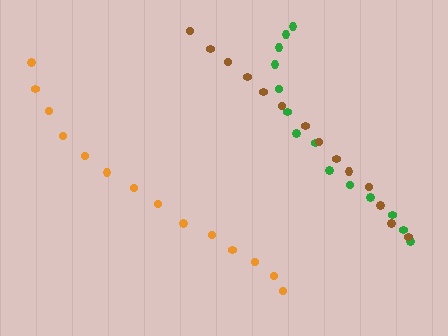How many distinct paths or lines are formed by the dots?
There are 3 distinct paths.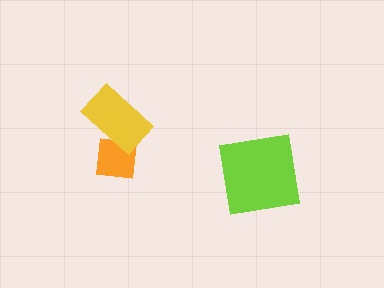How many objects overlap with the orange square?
1 object overlaps with the orange square.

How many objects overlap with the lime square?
0 objects overlap with the lime square.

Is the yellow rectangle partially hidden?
No, no other shape covers it.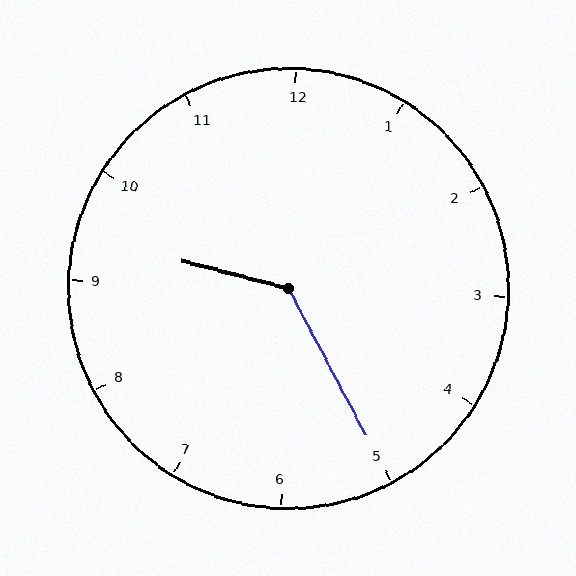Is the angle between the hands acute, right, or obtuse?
It is obtuse.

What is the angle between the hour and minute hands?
Approximately 132 degrees.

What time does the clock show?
9:25.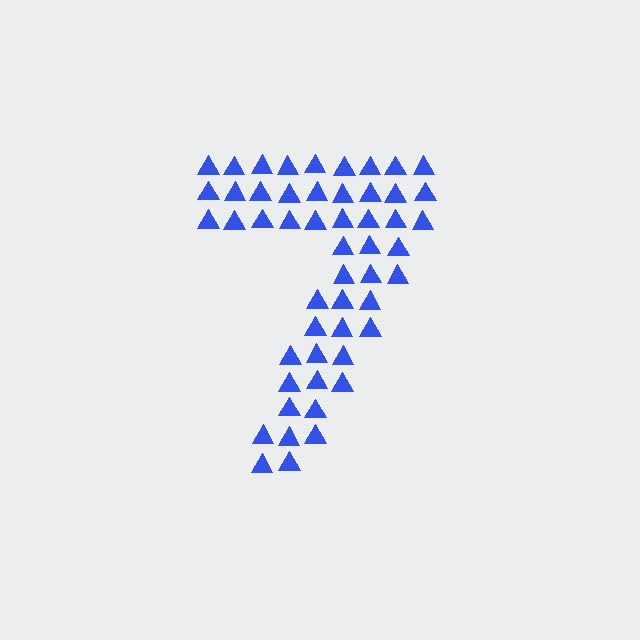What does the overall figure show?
The overall figure shows the digit 7.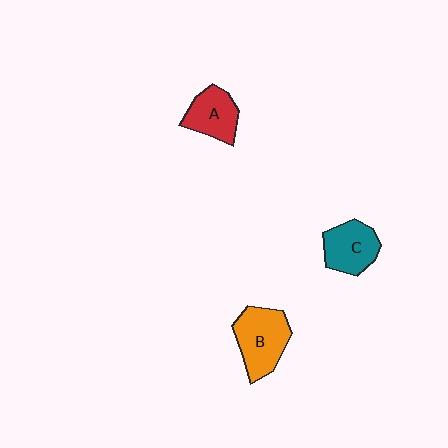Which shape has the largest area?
Shape B (orange).